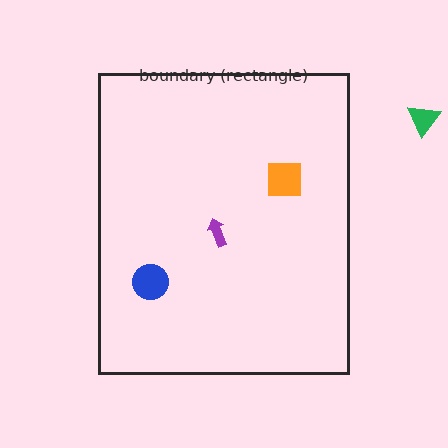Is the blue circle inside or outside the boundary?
Inside.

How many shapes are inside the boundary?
3 inside, 1 outside.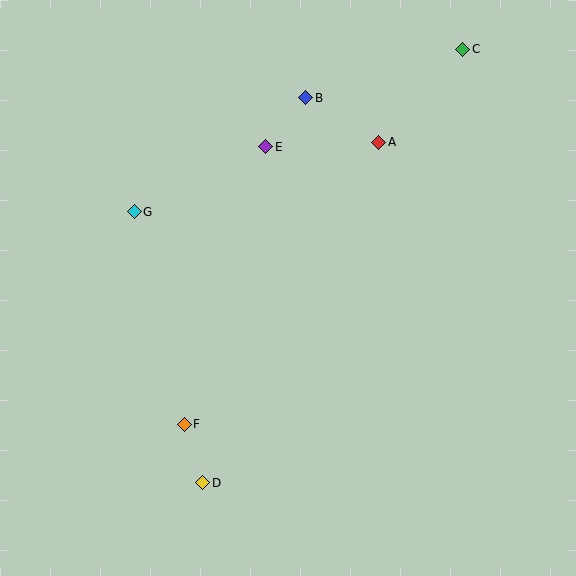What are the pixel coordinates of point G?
Point G is at (134, 212).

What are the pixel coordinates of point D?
Point D is at (203, 483).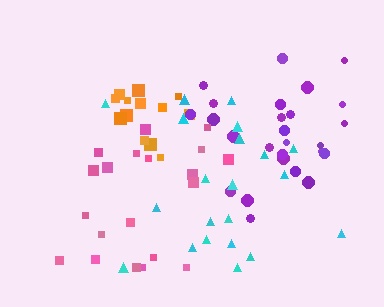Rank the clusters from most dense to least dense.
orange, purple, cyan, pink.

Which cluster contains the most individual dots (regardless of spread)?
Purple (26).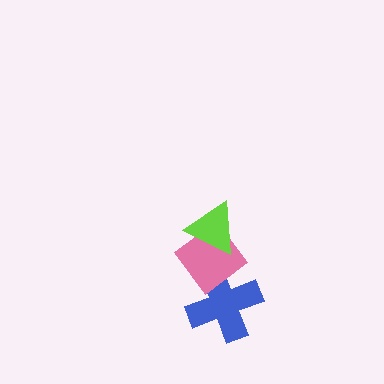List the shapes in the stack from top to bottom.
From top to bottom: the lime triangle, the pink diamond, the blue cross.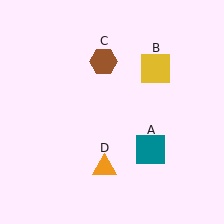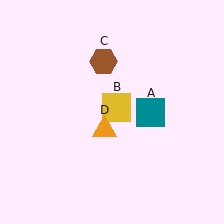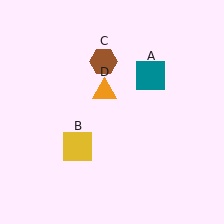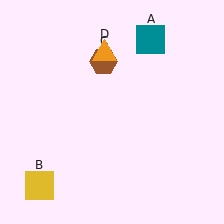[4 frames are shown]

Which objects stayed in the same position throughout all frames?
Brown hexagon (object C) remained stationary.